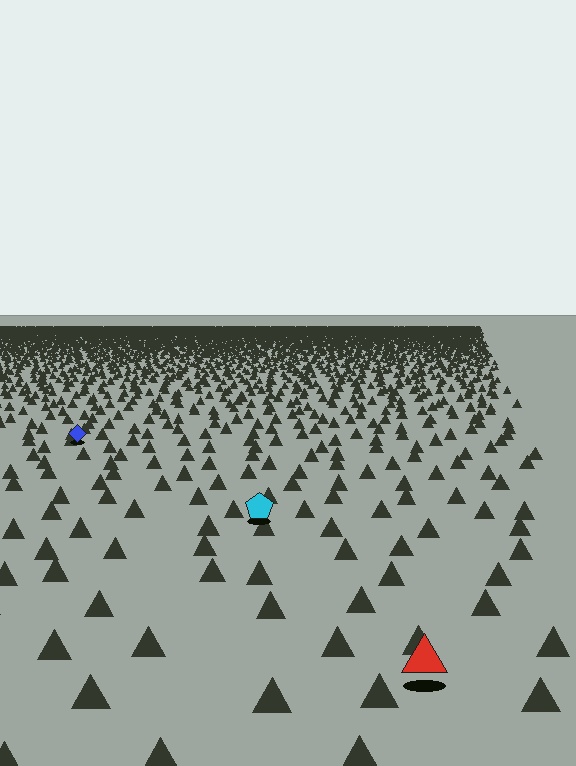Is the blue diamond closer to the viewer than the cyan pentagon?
No. The cyan pentagon is closer — you can tell from the texture gradient: the ground texture is coarser near it.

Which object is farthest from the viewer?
The blue diamond is farthest from the viewer. It appears smaller and the ground texture around it is denser.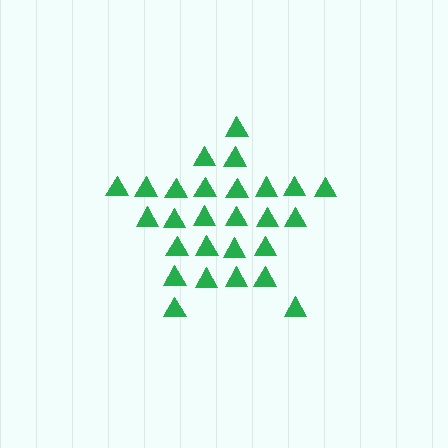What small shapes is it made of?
It is made of small triangles.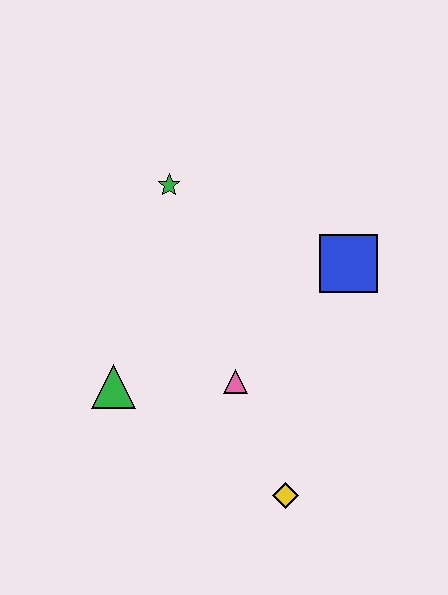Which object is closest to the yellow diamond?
The pink triangle is closest to the yellow diamond.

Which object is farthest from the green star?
The yellow diamond is farthest from the green star.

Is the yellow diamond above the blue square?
No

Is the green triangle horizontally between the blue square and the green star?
No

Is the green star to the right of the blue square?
No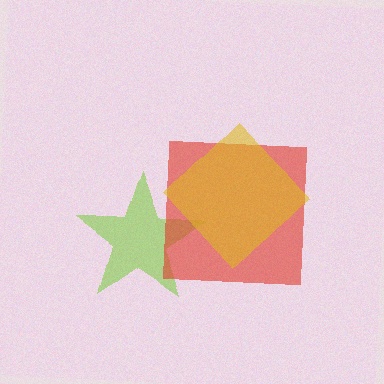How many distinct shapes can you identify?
There are 3 distinct shapes: a lime star, a red square, a yellow diamond.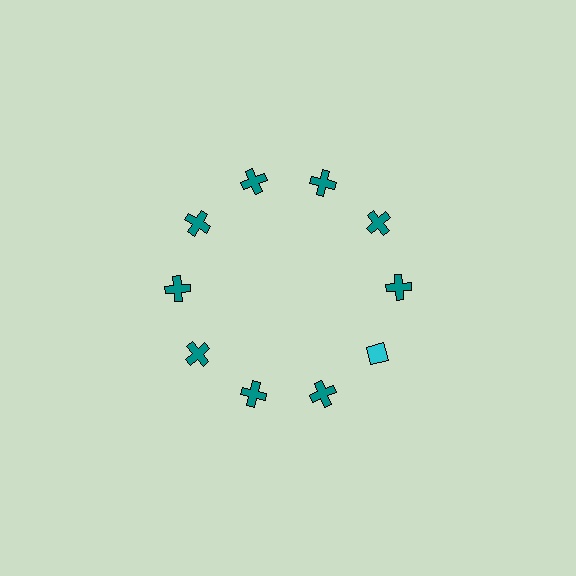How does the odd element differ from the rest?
It differs in both color (cyan instead of teal) and shape (diamond instead of cross).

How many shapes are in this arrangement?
There are 10 shapes arranged in a ring pattern.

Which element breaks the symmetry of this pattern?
The cyan diamond at roughly the 4 o'clock position breaks the symmetry. All other shapes are teal crosses.